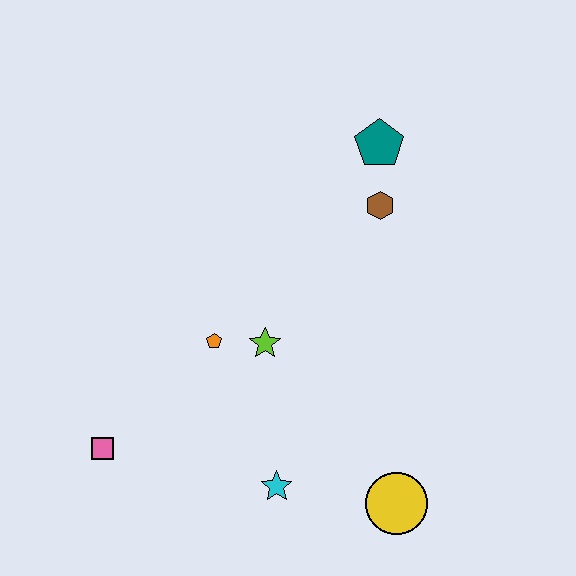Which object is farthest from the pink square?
The teal pentagon is farthest from the pink square.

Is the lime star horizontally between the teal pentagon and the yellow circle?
No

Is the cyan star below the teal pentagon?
Yes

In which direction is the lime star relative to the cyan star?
The lime star is above the cyan star.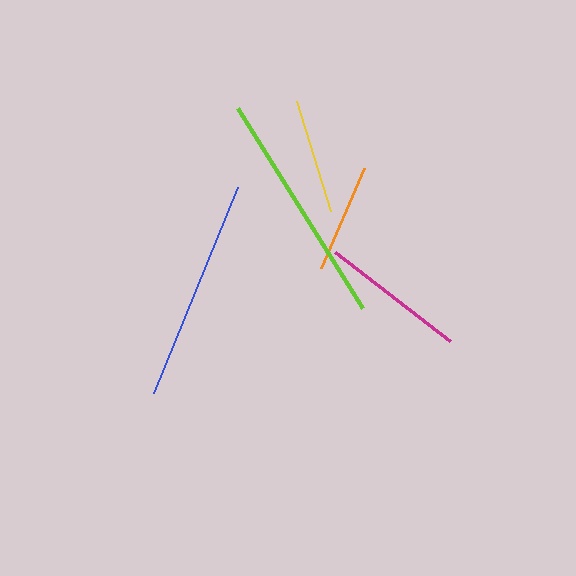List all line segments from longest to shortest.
From longest to shortest: lime, blue, magenta, yellow, orange.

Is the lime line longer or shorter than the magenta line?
The lime line is longer than the magenta line.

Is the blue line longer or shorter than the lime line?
The lime line is longer than the blue line.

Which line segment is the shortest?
The orange line is the shortest at approximately 108 pixels.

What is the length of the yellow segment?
The yellow segment is approximately 116 pixels long.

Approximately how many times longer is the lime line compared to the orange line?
The lime line is approximately 2.2 times the length of the orange line.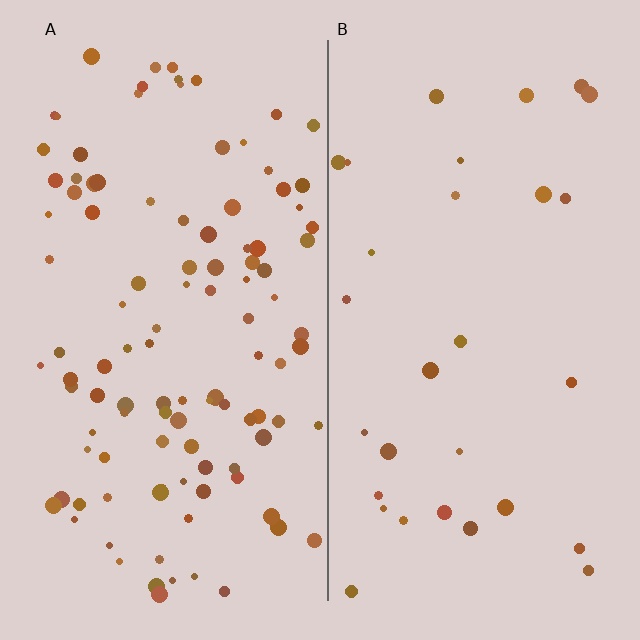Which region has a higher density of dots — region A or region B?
A (the left).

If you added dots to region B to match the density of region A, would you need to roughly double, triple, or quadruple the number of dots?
Approximately quadruple.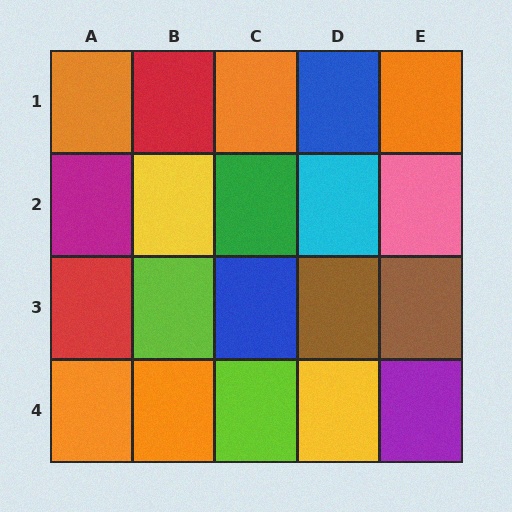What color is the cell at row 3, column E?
Brown.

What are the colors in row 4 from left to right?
Orange, orange, lime, yellow, purple.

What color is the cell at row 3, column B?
Lime.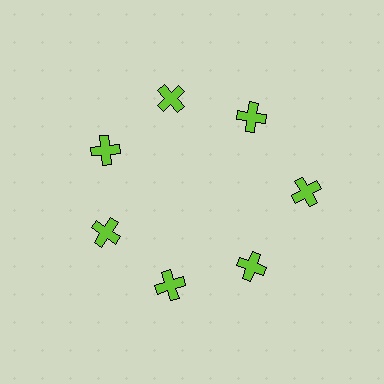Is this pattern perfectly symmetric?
No. The 7 lime crosses are arranged in a ring, but one element near the 3 o'clock position is pushed outward from the center, breaking the 7-fold rotational symmetry.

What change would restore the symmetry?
The symmetry would be restored by moving it inward, back onto the ring so that all 7 crosses sit at equal angles and equal distance from the center.